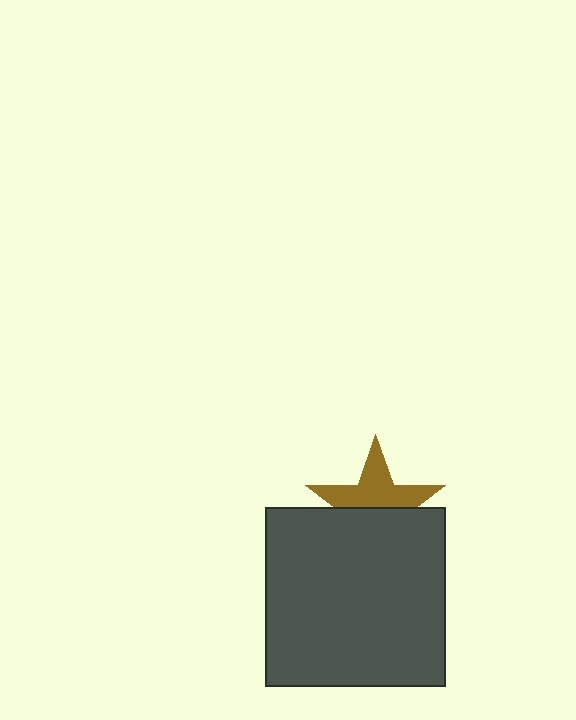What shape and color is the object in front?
The object in front is a dark gray square.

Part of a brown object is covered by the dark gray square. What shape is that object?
It is a star.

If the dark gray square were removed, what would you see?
You would see the complete brown star.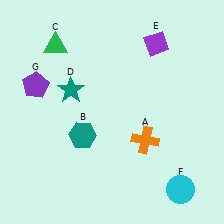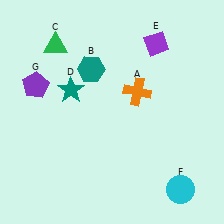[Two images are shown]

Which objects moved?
The objects that moved are: the orange cross (A), the teal hexagon (B).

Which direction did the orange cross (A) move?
The orange cross (A) moved up.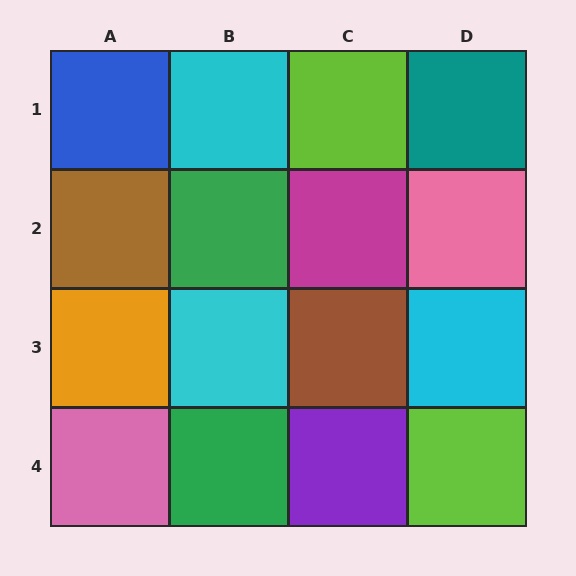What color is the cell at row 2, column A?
Brown.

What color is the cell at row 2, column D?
Pink.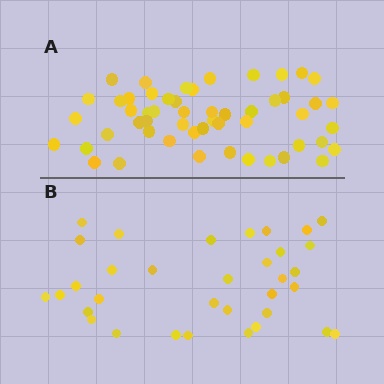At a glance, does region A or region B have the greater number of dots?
Region A (the top region) has more dots.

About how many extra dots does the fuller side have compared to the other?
Region A has approximately 20 more dots than region B.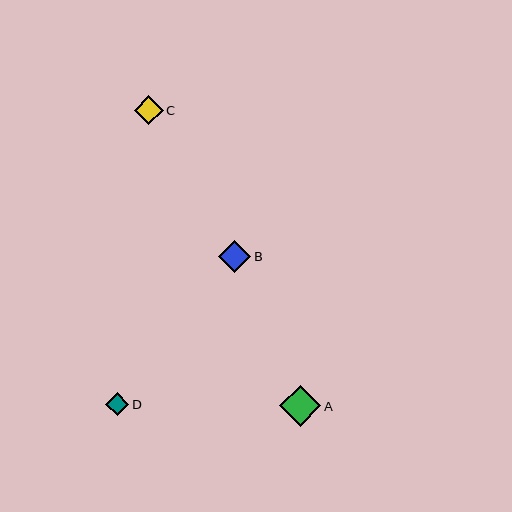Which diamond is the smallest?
Diamond D is the smallest with a size of approximately 23 pixels.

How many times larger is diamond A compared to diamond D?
Diamond A is approximately 1.8 times the size of diamond D.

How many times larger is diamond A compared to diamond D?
Diamond A is approximately 1.8 times the size of diamond D.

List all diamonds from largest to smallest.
From largest to smallest: A, B, C, D.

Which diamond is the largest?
Diamond A is the largest with a size of approximately 41 pixels.